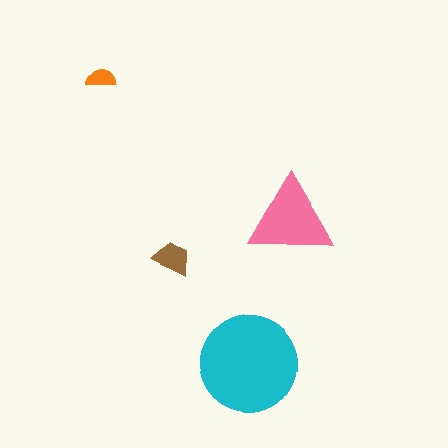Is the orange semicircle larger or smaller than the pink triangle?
Smaller.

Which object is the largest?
The cyan circle.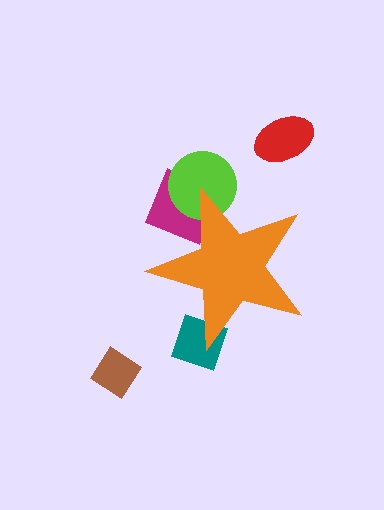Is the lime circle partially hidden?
Yes, the lime circle is partially hidden behind the orange star.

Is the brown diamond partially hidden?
No, the brown diamond is fully visible.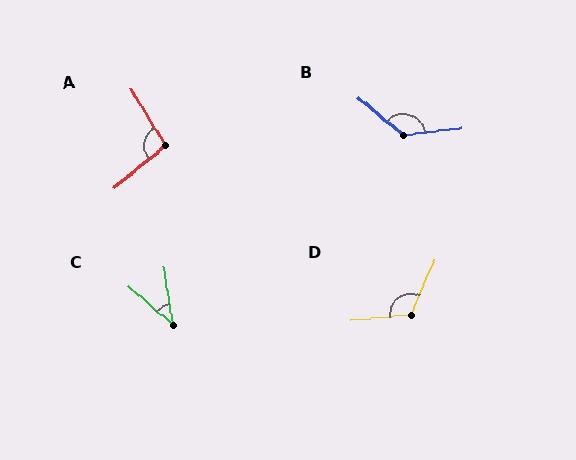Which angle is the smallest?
C, at approximately 40 degrees.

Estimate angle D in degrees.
Approximately 120 degrees.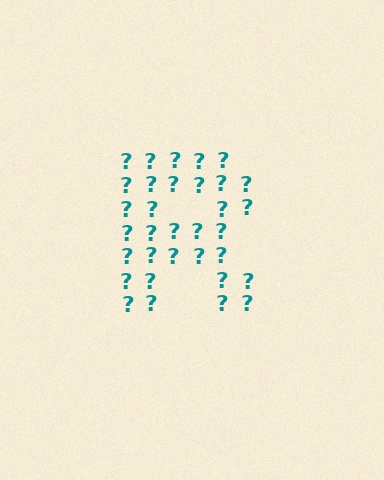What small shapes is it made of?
It is made of small question marks.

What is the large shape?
The large shape is the letter R.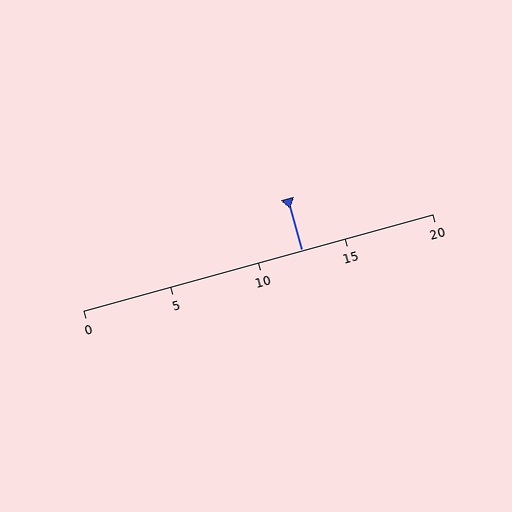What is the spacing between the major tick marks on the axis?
The major ticks are spaced 5 apart.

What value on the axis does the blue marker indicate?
The marker indicates approximately 12.5.